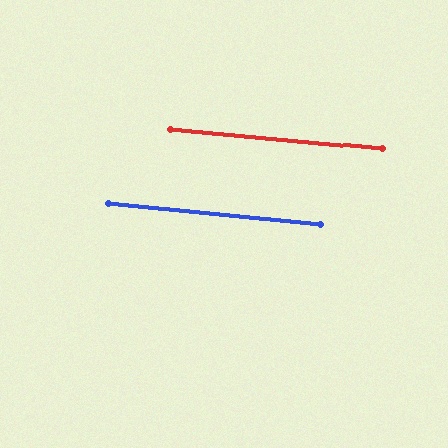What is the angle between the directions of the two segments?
Approximately 0 degrees.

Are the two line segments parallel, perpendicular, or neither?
Parallel — their directions differ by only 0.0°.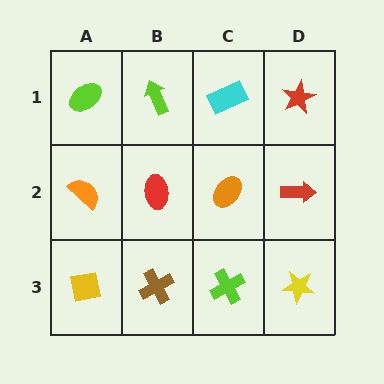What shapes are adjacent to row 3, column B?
A red ellipse (row 2, column B), a yellow square (row 3, column A), a lime cross (row 3, column C).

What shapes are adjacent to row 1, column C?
An orange ellipse (row 2, column C), a lime arrow (row 1, column B), a red star (row 1, column D).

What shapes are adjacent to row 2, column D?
A red star (row 1, column D), a yellow star (row 3, column D), an orange ellipse (row 2, column C).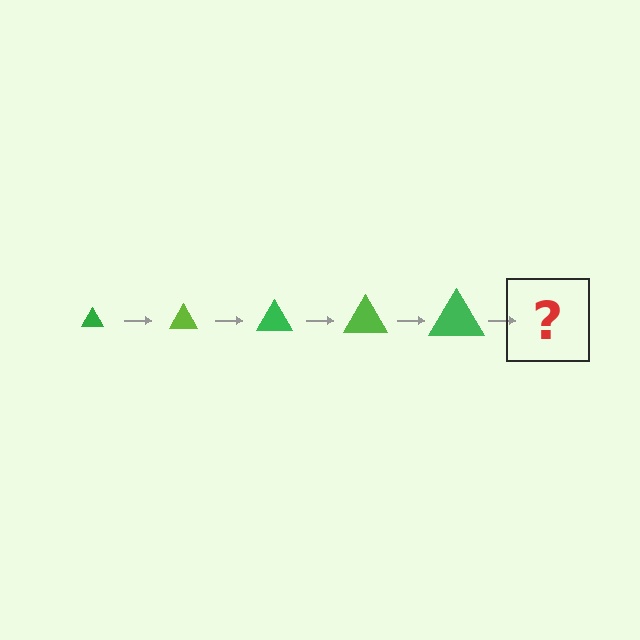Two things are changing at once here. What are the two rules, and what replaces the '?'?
The two rules are that the triangle grows larger each step and the color cycles through green and lime. The '?' should be a lime triangle, larger than the previous one.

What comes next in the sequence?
The next element should be a lime triangle, larger than the previous one.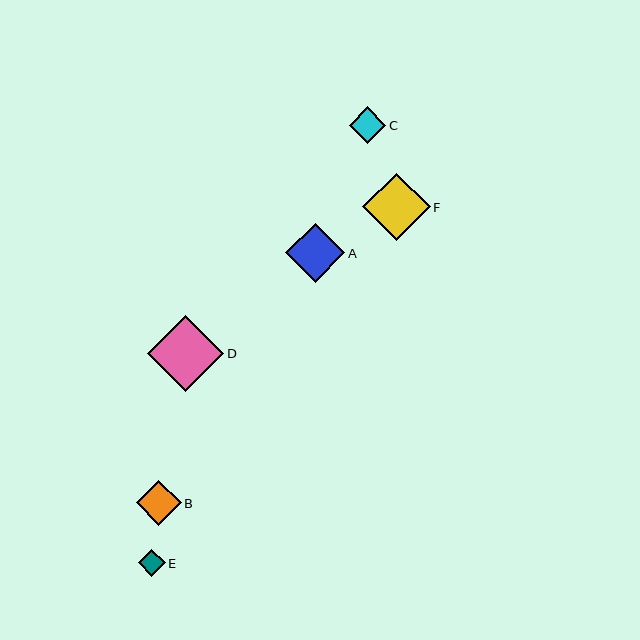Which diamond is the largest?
Diamond D is the largest with a size of approximately 76 pixels.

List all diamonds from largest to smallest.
From largest to smallest: D, F, A, B, C, E.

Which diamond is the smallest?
Diamond E is the smallest with a size of approximately 27 pixels.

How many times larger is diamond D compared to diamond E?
Diamond D is approximately 2.8 times the size of diamond E.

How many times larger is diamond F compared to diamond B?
Diamond F is approximately 1.5 times the size of diamond B.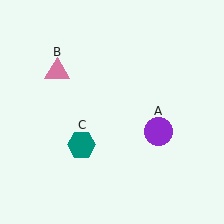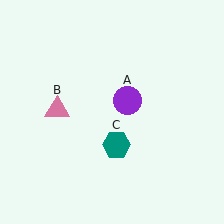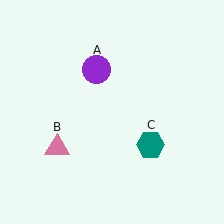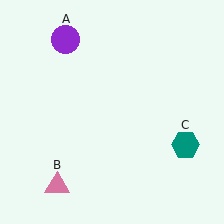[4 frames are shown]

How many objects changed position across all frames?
3 objects changed position: purple circle (object A), pink triangle (object B), teal hexagon (object C).